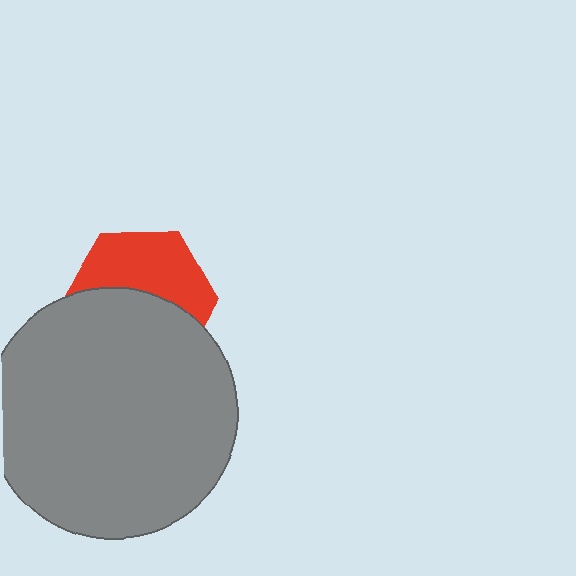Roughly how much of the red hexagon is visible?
About half of it is visible (roughly 47%).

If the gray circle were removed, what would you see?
You would see the complete red hexagon.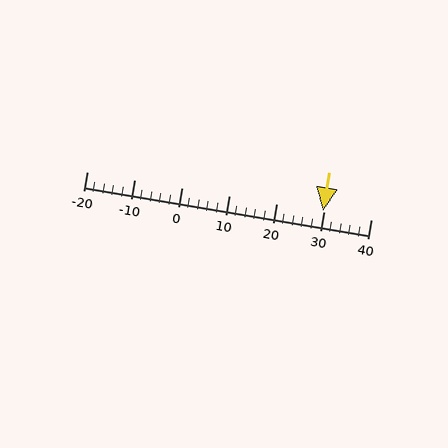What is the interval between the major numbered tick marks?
The major tick marks are spaced 10 units apart.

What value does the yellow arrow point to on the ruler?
The yellow arrow points to approximately 30.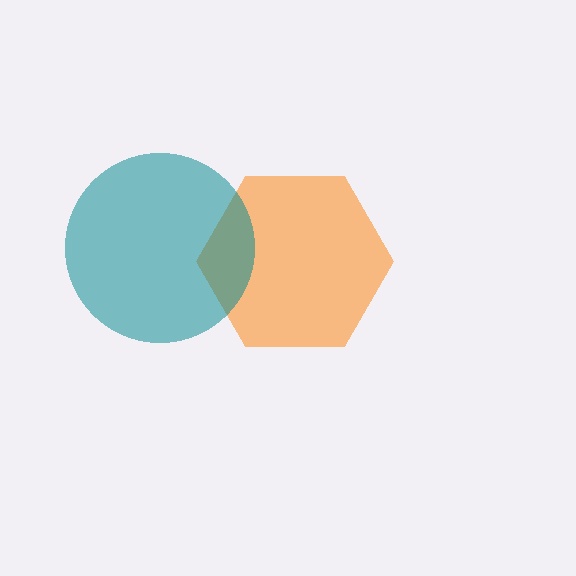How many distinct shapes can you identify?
There are 2 distinct shapes: an orange hexagon, a teal circle.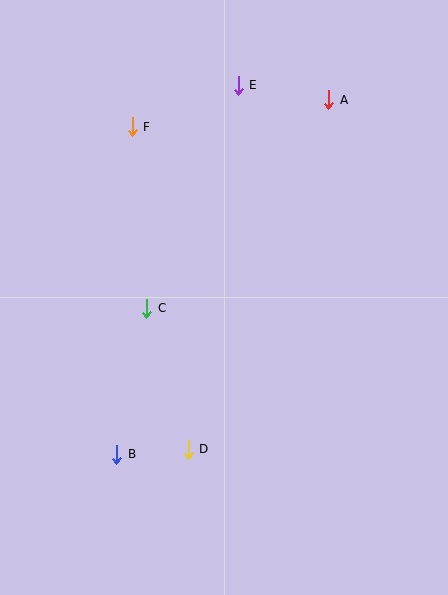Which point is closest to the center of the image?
Point C at (147, 308) is closest to the center.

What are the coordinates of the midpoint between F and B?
The midpoint between F and B is at (124, 290).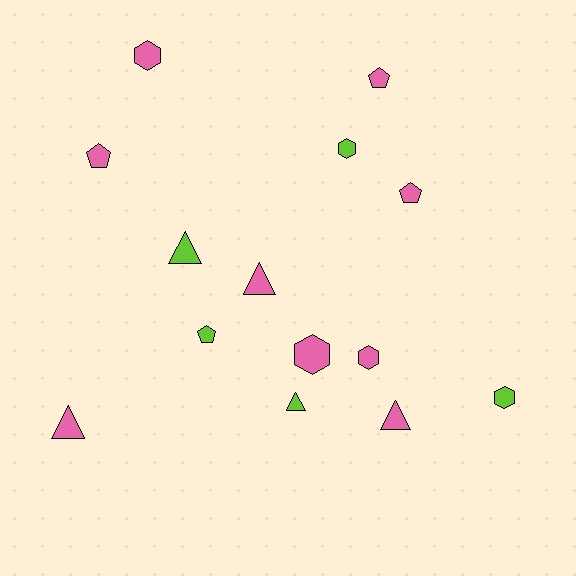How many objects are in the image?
There are 14 objects.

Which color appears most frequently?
Pink, with 9 objects.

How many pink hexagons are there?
There are 3 pink hexagons.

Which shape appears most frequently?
Hexagon, with 5 objects.